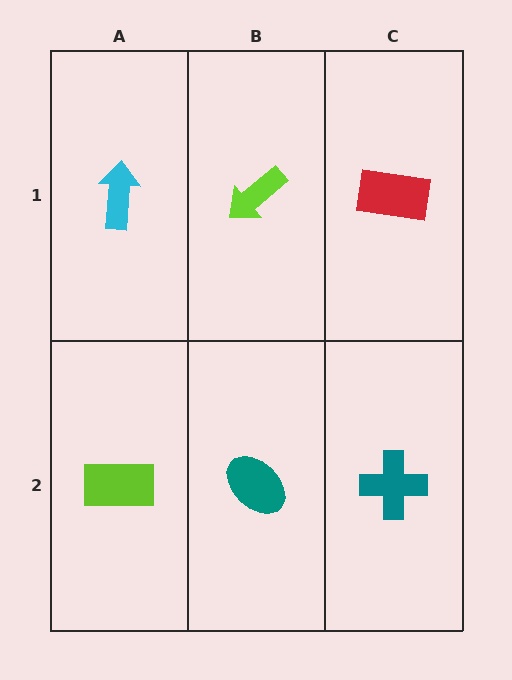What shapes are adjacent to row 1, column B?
A teal ellipse (row 2, column B), a cyan arrow (row 1, column A), a red rectangle (row 1, column C).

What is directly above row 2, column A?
A cyan arrow.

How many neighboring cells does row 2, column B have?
3.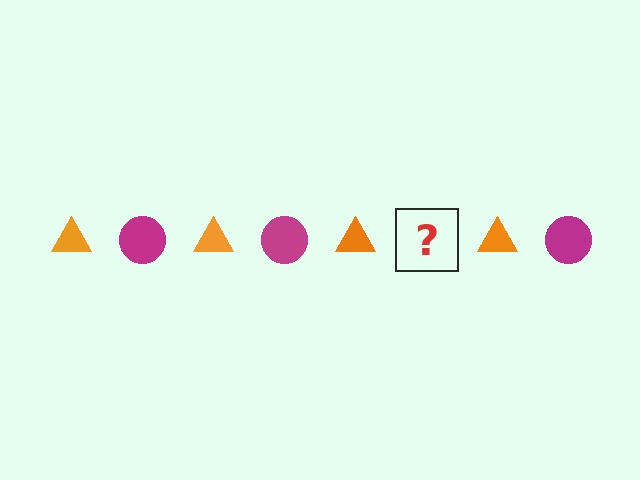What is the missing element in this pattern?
The missing element is a magenta circle.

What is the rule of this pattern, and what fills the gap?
The rule is that the pattern alternates between orange triangle and magenta circle. The gap should be filled with a magenta circle.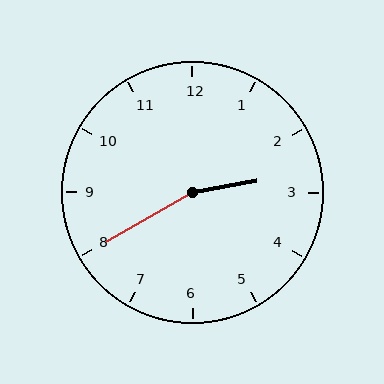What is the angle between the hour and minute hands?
Approximately 160 degrees.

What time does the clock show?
2:40.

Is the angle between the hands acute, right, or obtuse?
It is obtuse.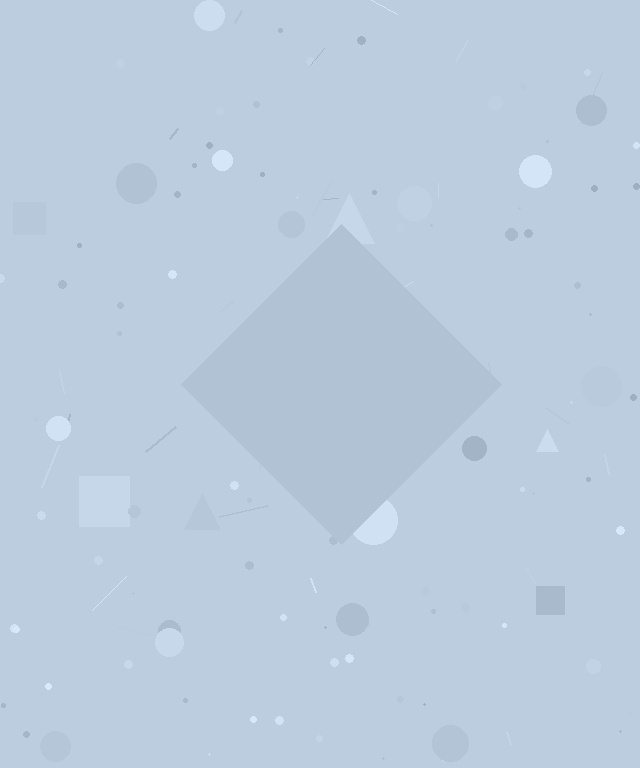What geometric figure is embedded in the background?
A diamond is embedded in the background.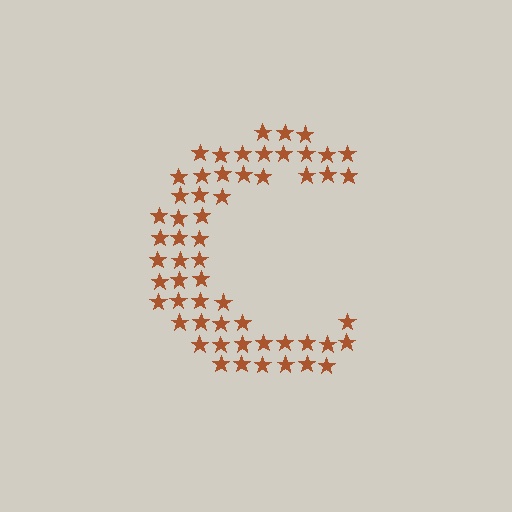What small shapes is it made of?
It is made of small stars.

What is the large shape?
The large shape is the letter C.